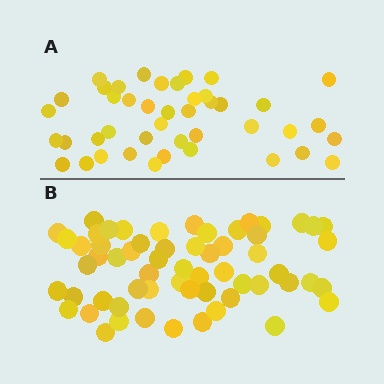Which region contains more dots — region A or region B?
Region B (the bottom region) has more dots.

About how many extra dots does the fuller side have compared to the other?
Region B has approximately 15 more dots than region A.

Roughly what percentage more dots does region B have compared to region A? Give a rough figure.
About 40% more.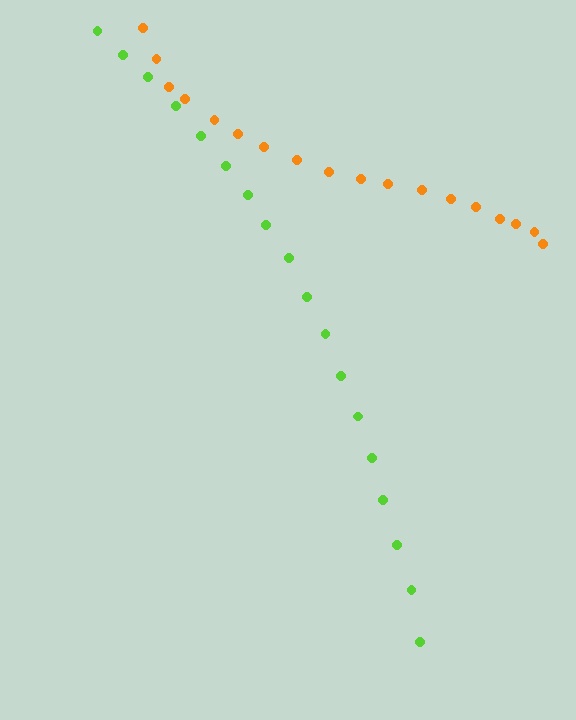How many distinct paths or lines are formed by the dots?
There are 2 distinct paths.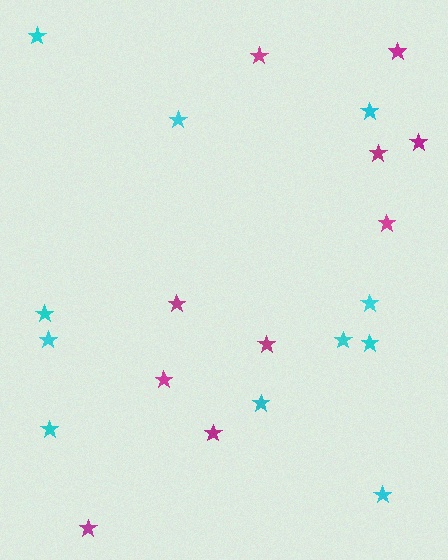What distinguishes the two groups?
There are 2 groups: one group of magenta stars (10) and one group of cyan stars (11).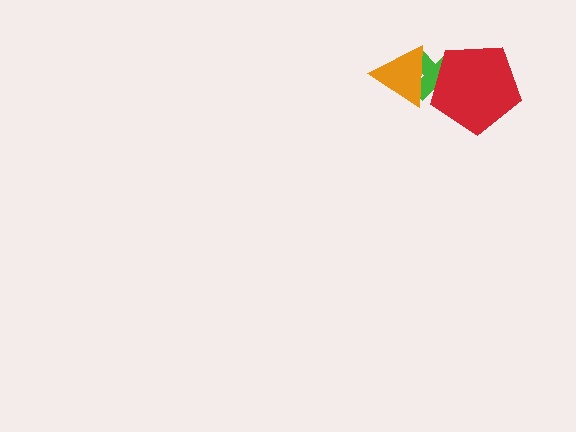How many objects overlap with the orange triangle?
2 objects overlap with the orange triangle.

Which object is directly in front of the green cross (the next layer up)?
The orange triangle is directly in front of the green cross.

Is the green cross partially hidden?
Yes, it is partially covered by another shape.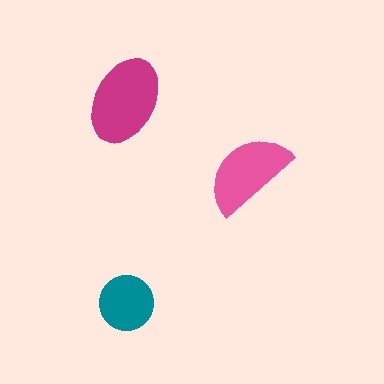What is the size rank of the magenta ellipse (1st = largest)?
1st.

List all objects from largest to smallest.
The magenta ellipse, the pink semicircle, the teal circle.